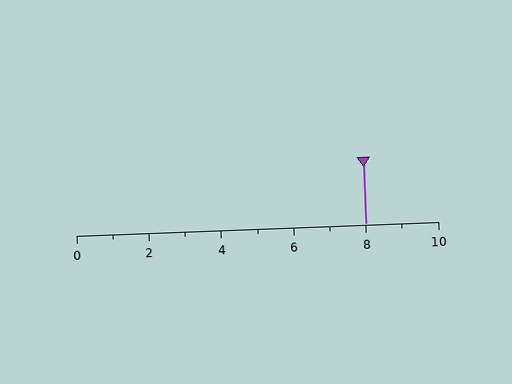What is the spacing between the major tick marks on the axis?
The major ticks are spaced 2 apart.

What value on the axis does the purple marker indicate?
The marker indicates approximately 8.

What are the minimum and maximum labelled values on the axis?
The axis runs from 0 to 10.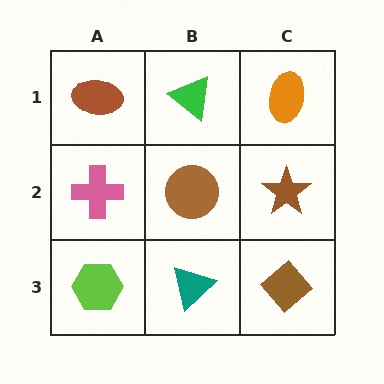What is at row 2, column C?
A brown star.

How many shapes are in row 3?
3 shapes.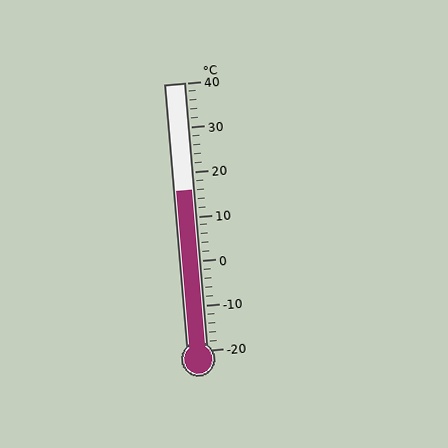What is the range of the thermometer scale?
The thermometer scale ranges from -20°C to 40°C.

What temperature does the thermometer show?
The thermometer shows approximately 16°C.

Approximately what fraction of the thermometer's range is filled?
The thermometer is filled to approximately 60% of its range.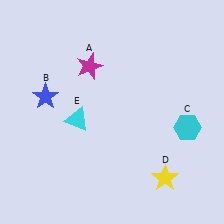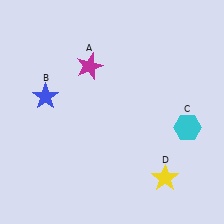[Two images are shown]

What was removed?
The cyan triangle (E) was removed in Image 2.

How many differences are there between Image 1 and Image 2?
There is 1 difference between the two images.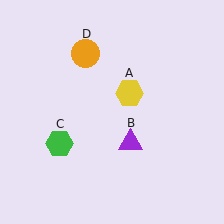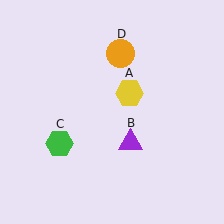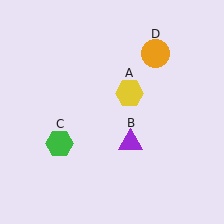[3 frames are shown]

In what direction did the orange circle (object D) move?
The orange circle (object D) moved right.